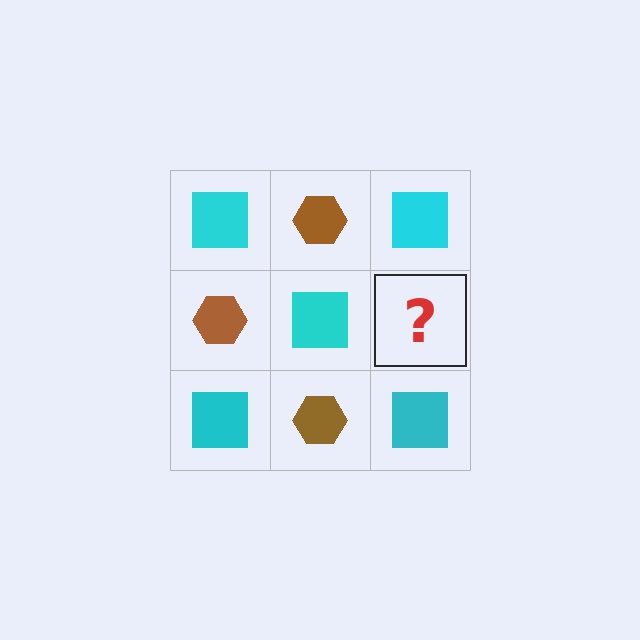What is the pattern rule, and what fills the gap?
The rule is that it alternates cyan square and brown hexagon in a checkerboard pattern. The gap should be filled with a brown hexagon.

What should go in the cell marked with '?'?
The missing cell should contain a brown hexagon.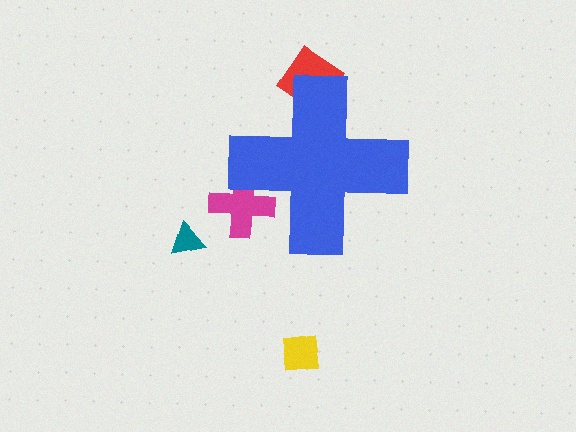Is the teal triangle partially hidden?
No, the teal triangle is fully visible.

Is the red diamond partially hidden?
Yes, the red diamond is partially hidden behind the blue cross.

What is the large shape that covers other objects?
A blue cross.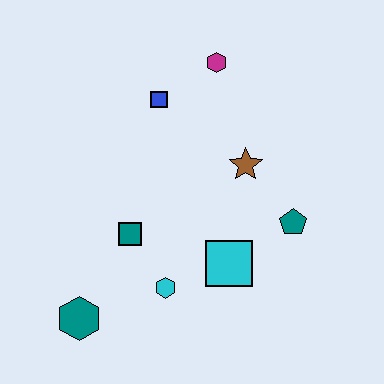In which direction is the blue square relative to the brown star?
The blue square is to the left of the brown star.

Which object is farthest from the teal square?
The magenta hexagon is farthest from the teal square.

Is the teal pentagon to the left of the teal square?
No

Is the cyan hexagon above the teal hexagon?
Yes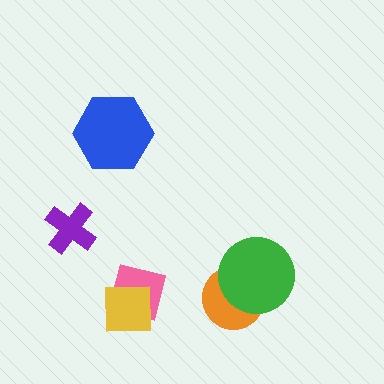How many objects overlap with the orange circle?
1 object overlaps with the orange circle.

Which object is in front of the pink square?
The yellow square is in front of the pink square.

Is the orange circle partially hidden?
Yes, it is partially covered by another shape.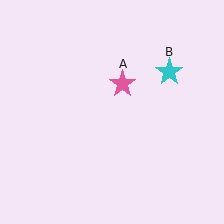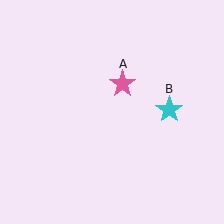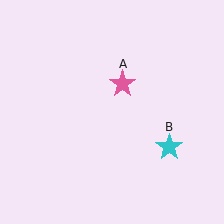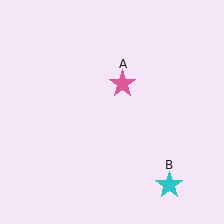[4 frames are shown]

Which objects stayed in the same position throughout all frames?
Pink star (object A) remained stationary.